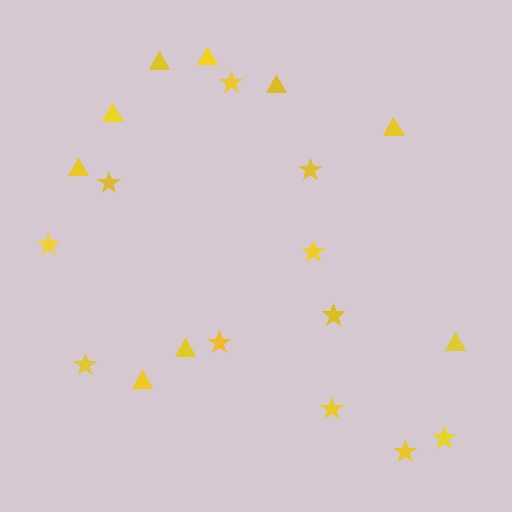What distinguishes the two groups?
There are 2 groups: one group of stars (11) and one group of triangles (9).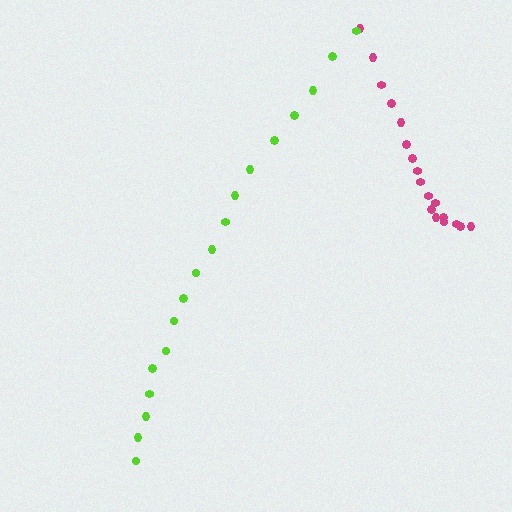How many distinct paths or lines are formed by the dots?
There are 2 distinct paths.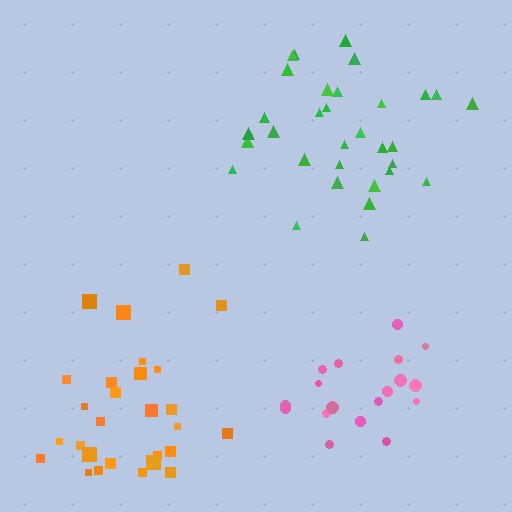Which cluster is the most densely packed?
Orange.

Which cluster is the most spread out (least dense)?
Green.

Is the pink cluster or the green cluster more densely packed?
Pink.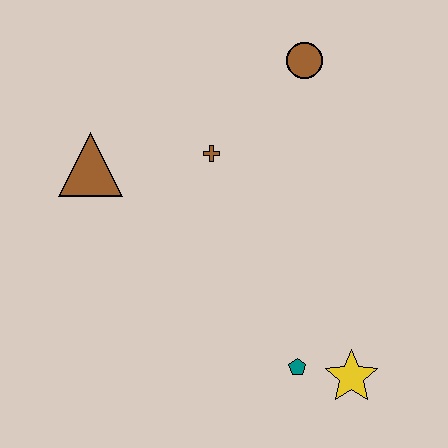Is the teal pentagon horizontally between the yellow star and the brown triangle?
Yes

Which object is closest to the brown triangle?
The brown cross is closest to the brown triangle.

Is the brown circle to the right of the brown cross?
Yes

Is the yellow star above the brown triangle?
No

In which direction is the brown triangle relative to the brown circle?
The brown triangle is to the left of the brown circle.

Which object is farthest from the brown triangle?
The yellow star is farthest from the brown triangle.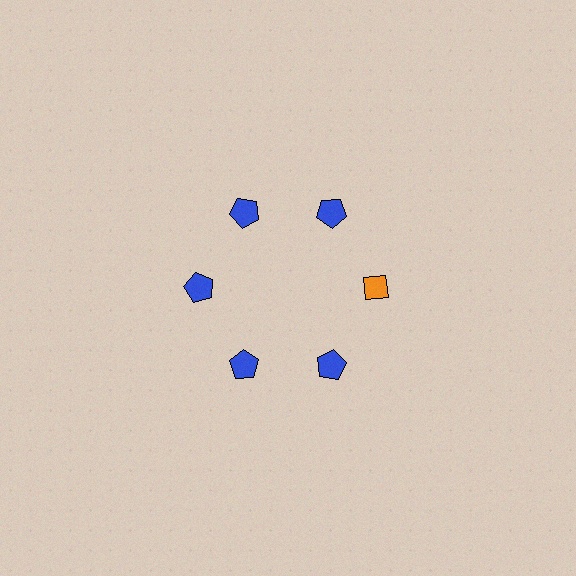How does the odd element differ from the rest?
It differs in both color (orange instead of blue) and shape (diamond instead of pentagon).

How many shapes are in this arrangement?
There are 6 shapes arranged in a ring pattern.